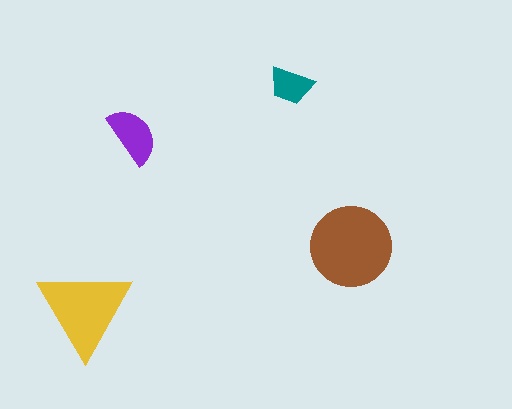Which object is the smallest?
The teal trapezoid.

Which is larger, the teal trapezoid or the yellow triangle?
The yellow triangle.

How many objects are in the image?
There are 4 objects in the image.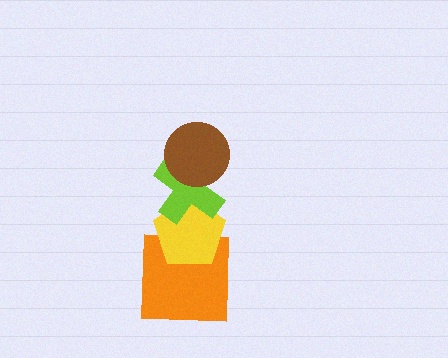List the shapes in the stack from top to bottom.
From top to bottom: the brown circle, the lime cross, the yellow pentagon, the orange square.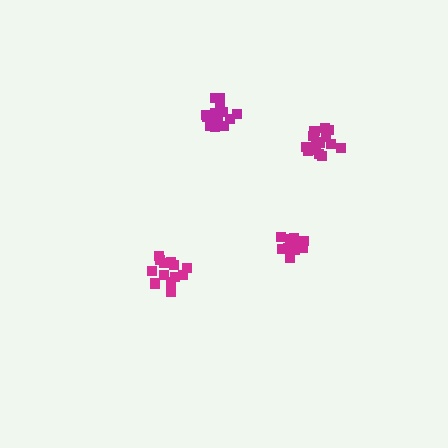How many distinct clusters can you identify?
There are 4 distinct clusters.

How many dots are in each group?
Group 1: 15 dots, Group 2: 16 dots, Group 3: 14 dots, Group 4: 18 dots (63 total).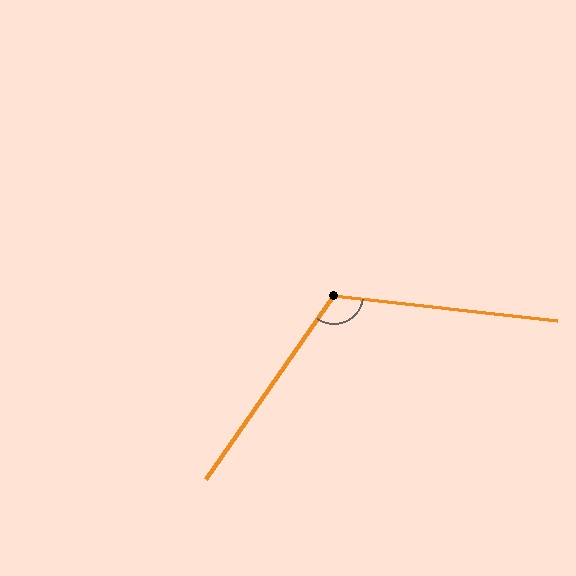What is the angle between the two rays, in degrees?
Approximately 119 degrees.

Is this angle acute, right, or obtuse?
It is obtuse.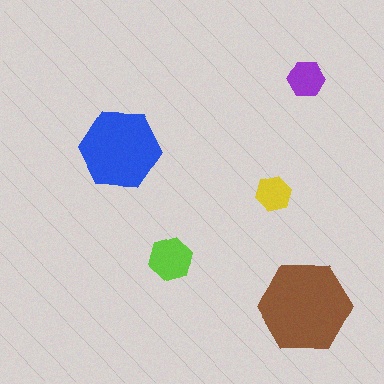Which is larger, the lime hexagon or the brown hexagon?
The brown one.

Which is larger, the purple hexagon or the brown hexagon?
The brown one.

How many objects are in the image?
There are 5 objects in the image.